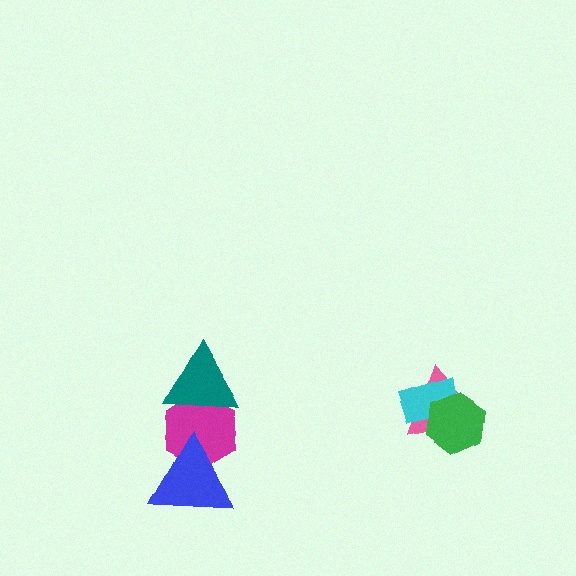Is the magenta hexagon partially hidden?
Yes, it is partially covered by another shape.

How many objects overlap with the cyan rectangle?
2 objects overlap with the cyan rectangle.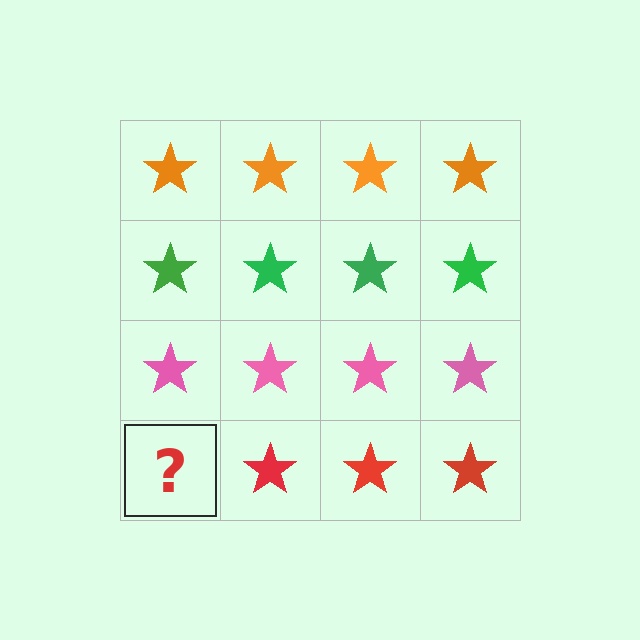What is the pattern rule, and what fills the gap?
The rule is that each row has a consistent color. The gap should be filled with a red star.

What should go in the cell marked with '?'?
The missing cell should contain a red star.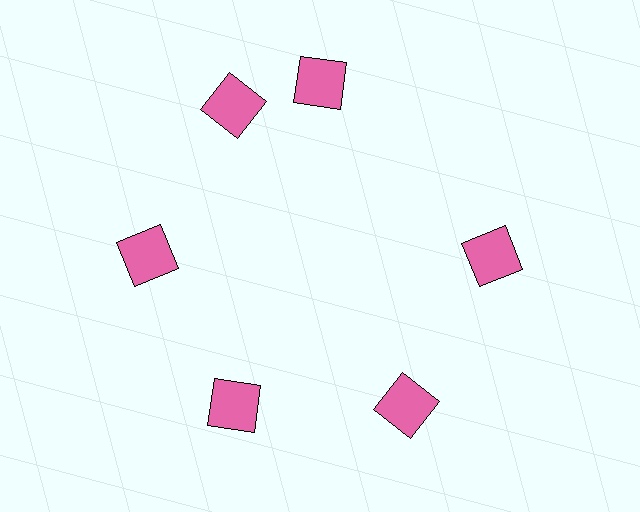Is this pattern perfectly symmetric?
No. The 6 pink squares are arranged in a ring, but one element near the 1 o'clock position is rotated out of alignment along the ring, breaking the 6-fold rotational symmetry.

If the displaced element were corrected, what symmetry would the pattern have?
It would have 6-fold rotational symmetry — the pattern would map onto itself every 60 degrees.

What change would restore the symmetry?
The symmetry would be restored by rotating it back into even spacing with its neighbors so that all 6 squares sit at equal angles and equal distance from the center.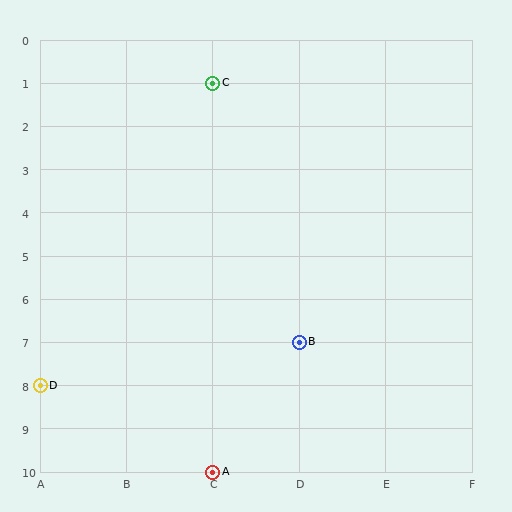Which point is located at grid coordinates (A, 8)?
Point D is at (A, 8).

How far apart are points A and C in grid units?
Points A and C are 9 rows apart.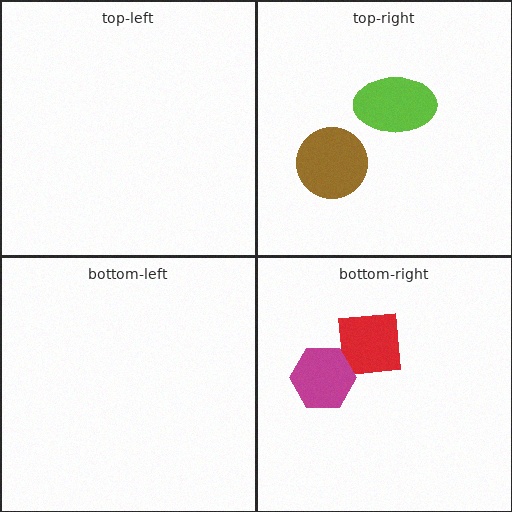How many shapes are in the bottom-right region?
2.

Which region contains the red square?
The bottom-right region.